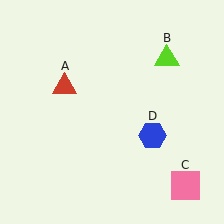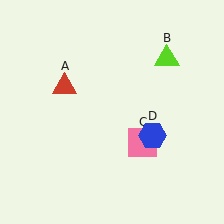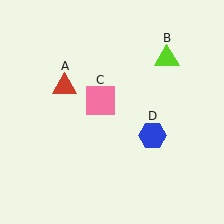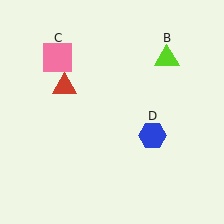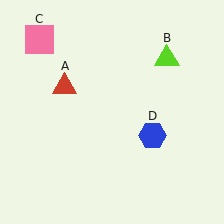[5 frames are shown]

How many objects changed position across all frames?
1 object changed position: pink square (object C).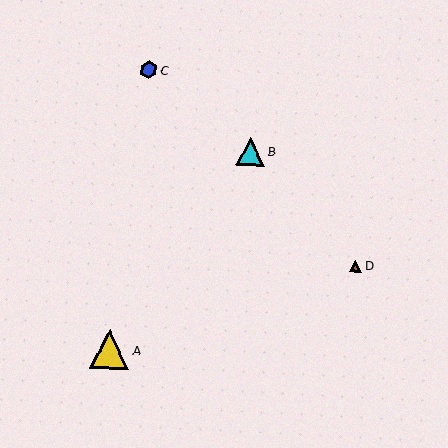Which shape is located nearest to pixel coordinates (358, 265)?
The brown triangle (labeled D) at (356, 266) is nearest to that location.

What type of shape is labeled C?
Shape C is a blue hexagon.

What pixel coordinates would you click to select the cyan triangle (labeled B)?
Click at (250, 151) to select the cyan triangle B.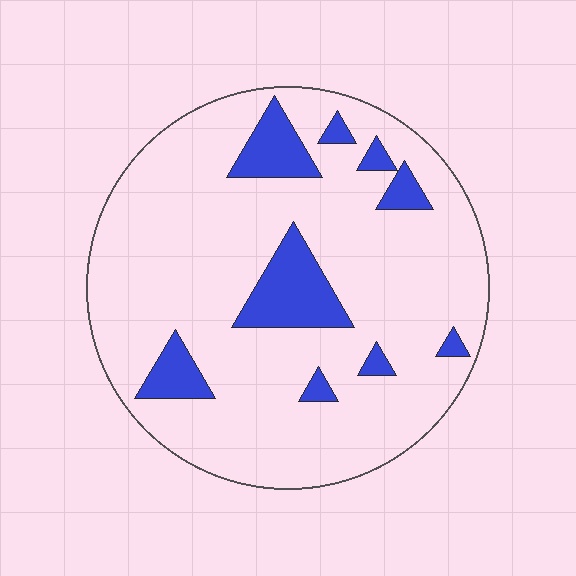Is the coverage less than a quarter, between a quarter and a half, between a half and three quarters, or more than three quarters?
Less than a quarter.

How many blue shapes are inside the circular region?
9.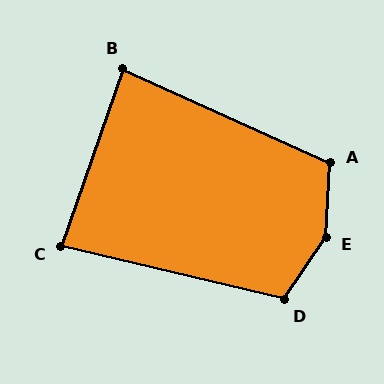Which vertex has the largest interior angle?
E, at approximately 149 degrees.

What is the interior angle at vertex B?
Approximately 85 degrees (acute).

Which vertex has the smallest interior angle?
C, at approximately 84 degrees.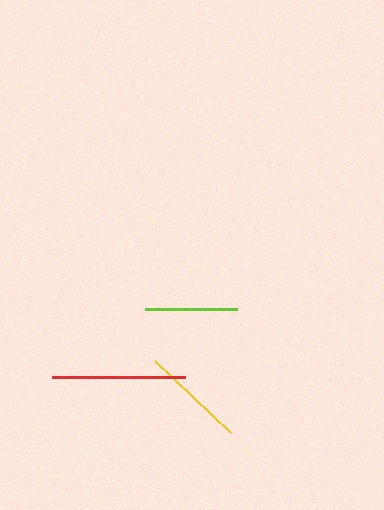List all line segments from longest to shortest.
From longest to shortest: red, yellow, lime.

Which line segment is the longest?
The red line is the longest at approximately 133 pixels.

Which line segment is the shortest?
The lime line is the shortest at approximately 92 pixels.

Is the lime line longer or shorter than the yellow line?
The yellow line is longer than the lime line.